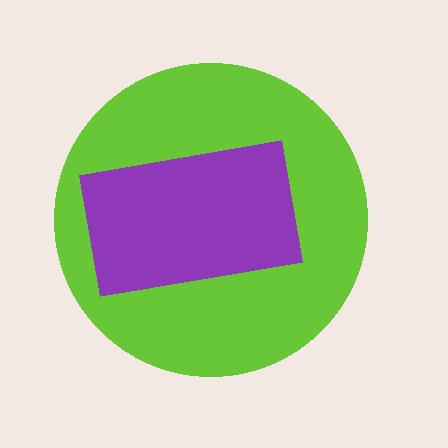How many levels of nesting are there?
2.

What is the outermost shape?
The lime circle.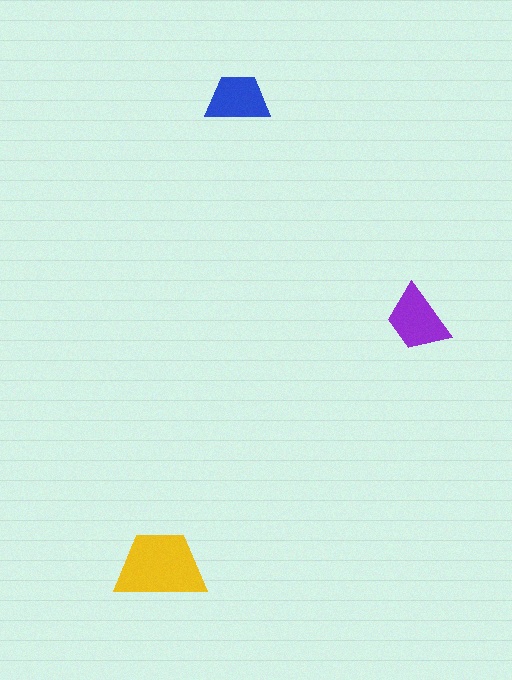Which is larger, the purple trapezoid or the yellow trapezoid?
The yellow one.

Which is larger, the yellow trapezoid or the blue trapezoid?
The yellow one.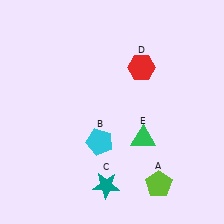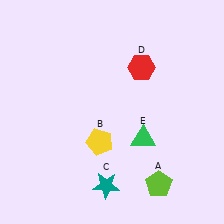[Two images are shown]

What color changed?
The pentagon (B) changed from cyan in Image 1 to yellow in Image 2.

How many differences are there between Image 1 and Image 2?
There is 1 difference between the two images.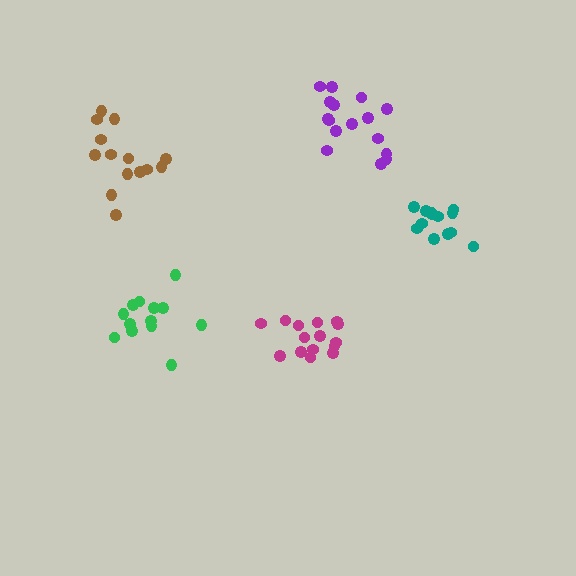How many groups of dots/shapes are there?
There are 5 groups.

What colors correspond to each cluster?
The clusters are colored: magenta, green, brown, purple, teal.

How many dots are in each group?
Group 1: 15 dots, Group 2: 13 dots, Group 3: 14 dots, Group 4: 16 dots, Group 5: 13 dots (71 total).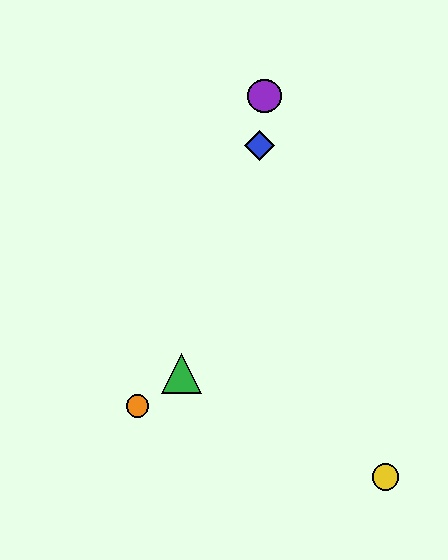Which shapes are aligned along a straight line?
The red triangle, the green triangle, the orange circle are aligned along a straight line.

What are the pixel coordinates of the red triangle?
The red triangle is at (183, 373).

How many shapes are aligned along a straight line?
3 shapes (the red triangle, the green triangle, the orange circle) are aligned along a straight line.